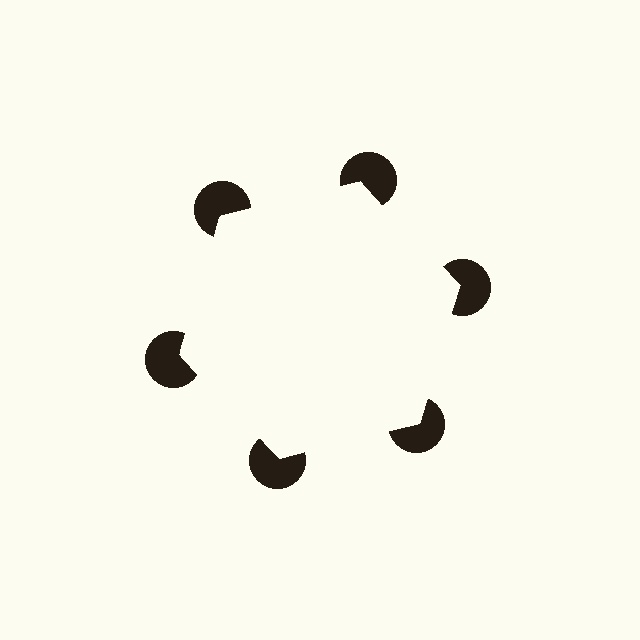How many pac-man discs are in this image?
There are 6 — one at each vertex of the illusory hexagon.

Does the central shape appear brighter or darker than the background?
It typically appears slightly brighter than the background, even though no actual brightness change is drawn.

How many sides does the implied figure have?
6 sides.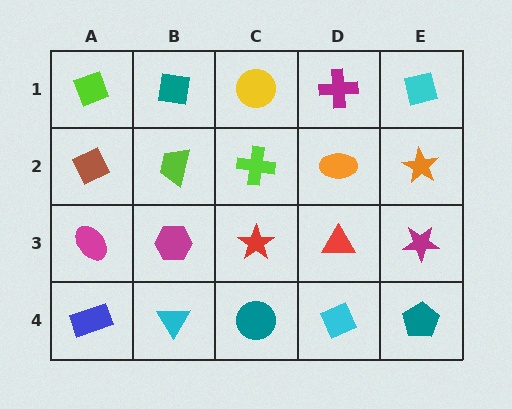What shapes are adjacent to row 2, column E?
A cyan square (row 1, column E), a magenta star (row 3, column E), an orange ellipse (row 2, column D).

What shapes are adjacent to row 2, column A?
A lime diamond (row 1, column A), a magenta ellipse (row 3, column A), a lime trapezoid (row 2, column B).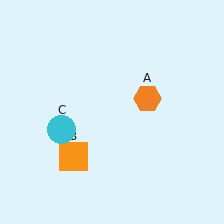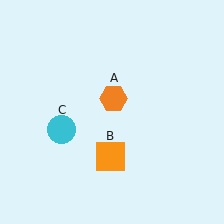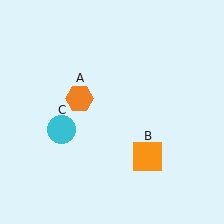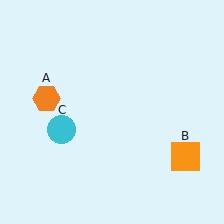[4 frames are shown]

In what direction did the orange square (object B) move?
The orange square (object B) moved right.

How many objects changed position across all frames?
2 objects changed position: orange hexagon (object A), orange square (object B).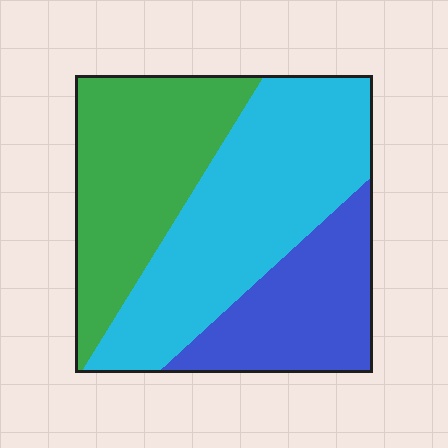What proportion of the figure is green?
Green covers roughly 35% of the figure.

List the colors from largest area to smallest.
From largest to smallest: cyan, green, blue.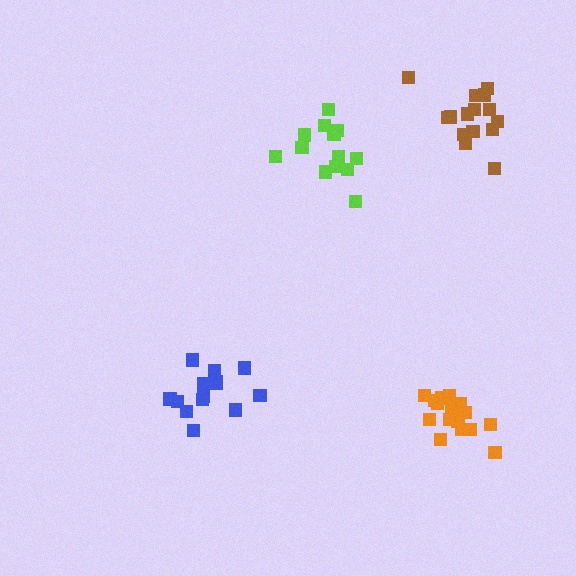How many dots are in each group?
Group 1: 15 dots, Group 2: 13 dots, Group 3: 14 dots, Group 4: 17 dots (59 total).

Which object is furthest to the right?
The brown cluster is rightmost.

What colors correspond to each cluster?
The clusters are colored: brown, lime, blue, orange.